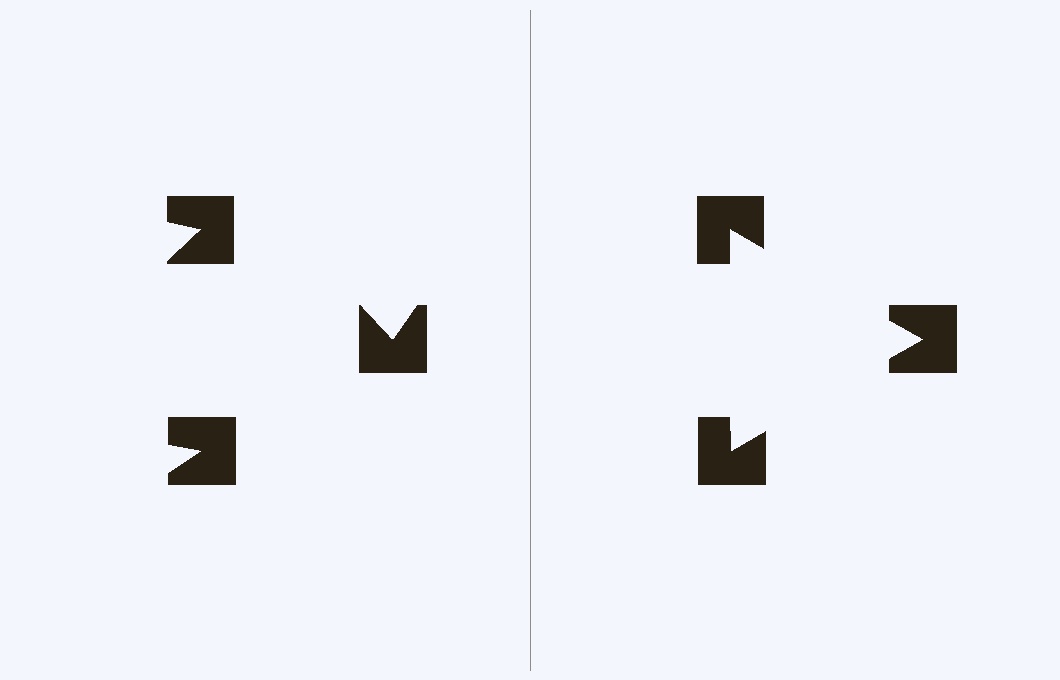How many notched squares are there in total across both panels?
6 — 3 on each side.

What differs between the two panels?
The notched squares are positioned identically on both sides; only the wedge orientations differ. On the right they align to a triangle; on the left they are misaligned.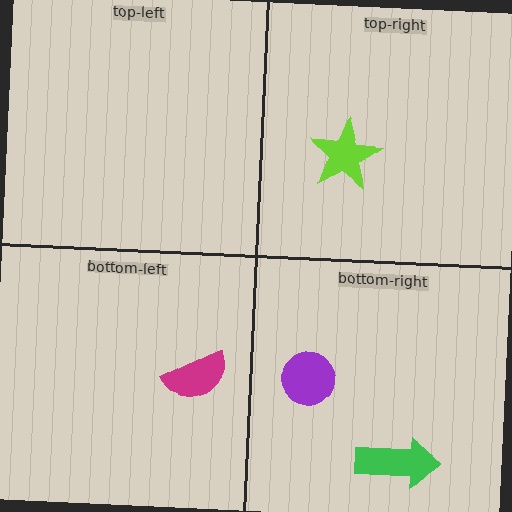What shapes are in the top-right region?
The lime star.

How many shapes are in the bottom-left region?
1.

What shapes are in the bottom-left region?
The magenta semicircle.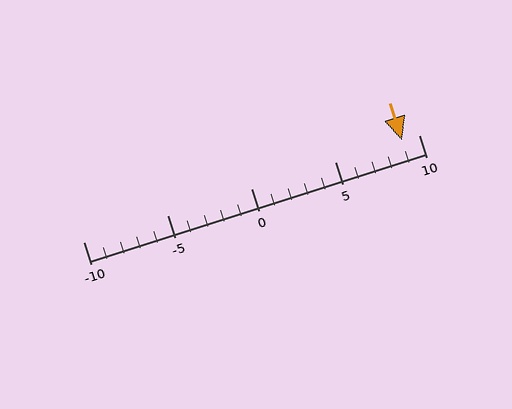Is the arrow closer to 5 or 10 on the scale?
The arrow is closer to 10.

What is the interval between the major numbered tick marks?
The major tick marks are spaced 5 units apart.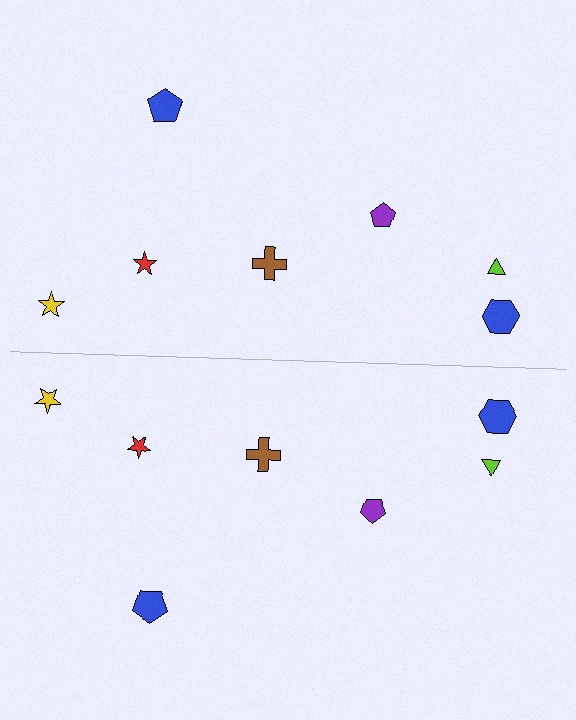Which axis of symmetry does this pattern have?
The pattern has a horizontal axis of symmetry running through the center of the image.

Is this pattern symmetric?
Yes, this pattern has bilateral (reflection) symmetry.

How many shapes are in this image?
There are 14 shapes in this image.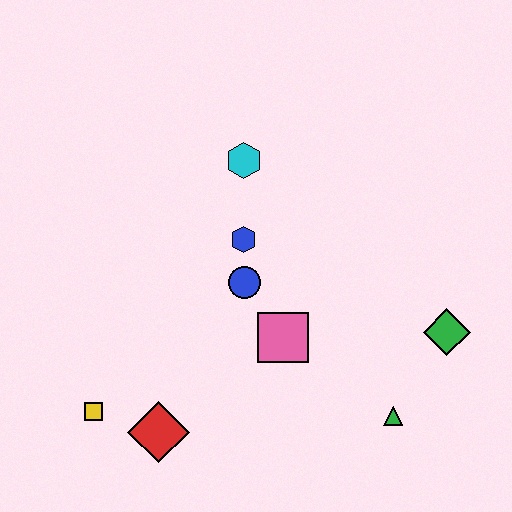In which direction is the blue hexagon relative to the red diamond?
The blue hexagon is above the red diamond.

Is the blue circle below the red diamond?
No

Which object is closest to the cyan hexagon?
The blue hexagon is closest to the cyan hexagon.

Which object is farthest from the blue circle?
The green diamond is farthest from the blue circle.